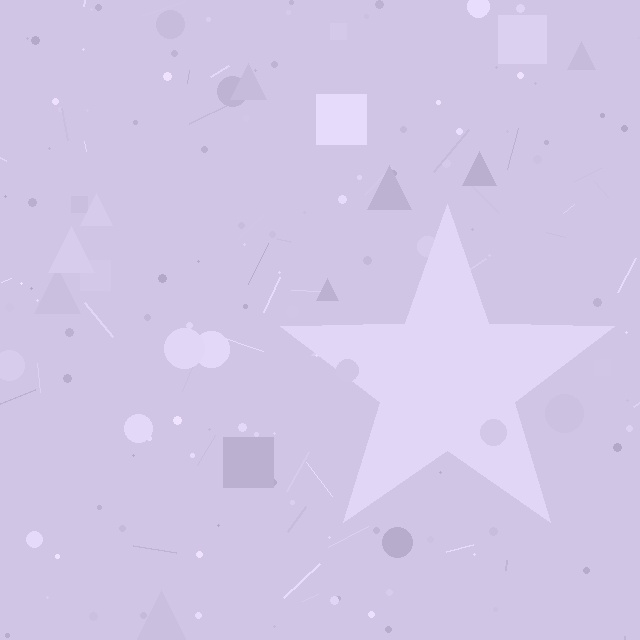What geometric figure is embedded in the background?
A star is embedded in the background.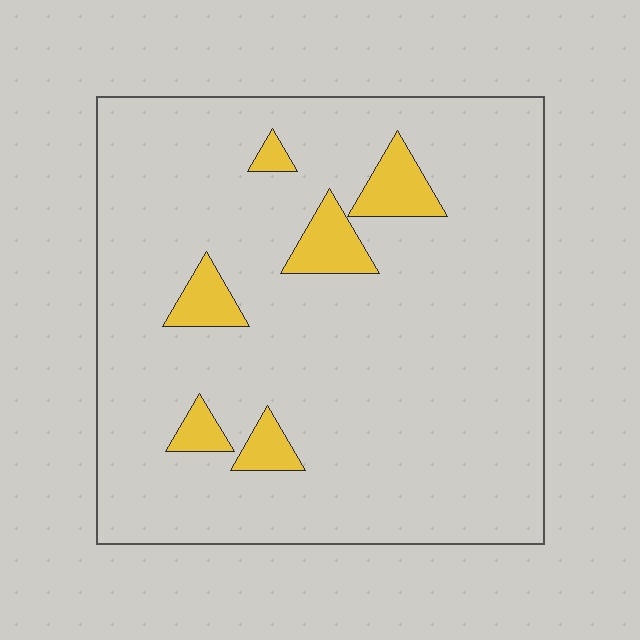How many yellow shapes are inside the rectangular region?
6.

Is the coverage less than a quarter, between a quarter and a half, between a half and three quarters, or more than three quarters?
Less than a quarter.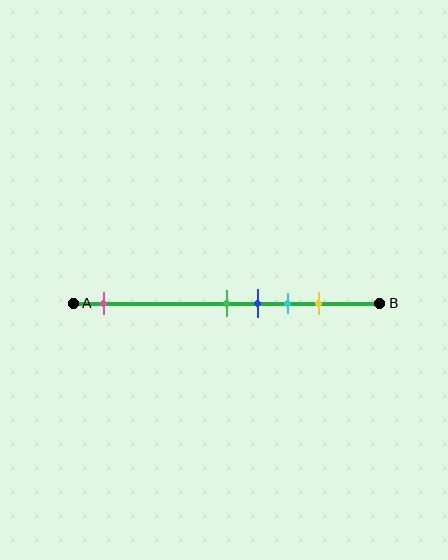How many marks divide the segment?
There are 5 marks dividing the segment.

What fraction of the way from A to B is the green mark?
The green mark is approximately 50% (0.5) of the way from A to B.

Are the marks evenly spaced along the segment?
No, the marks are not evenly spaced.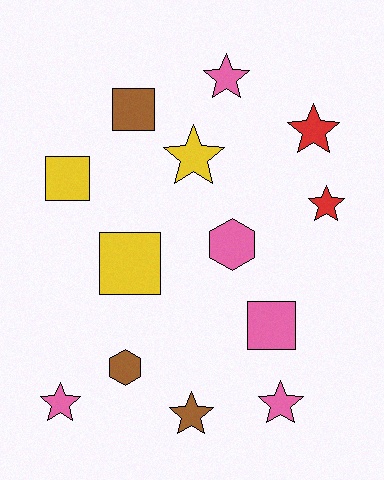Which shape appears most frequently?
Star, with 7 objects.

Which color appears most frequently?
Pink, with 5 objects.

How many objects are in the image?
There are 13 objects.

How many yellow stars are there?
There is 1 yellow star.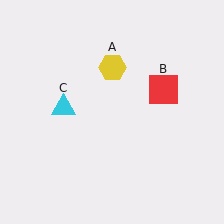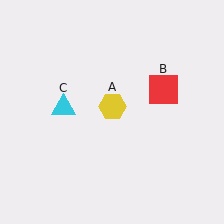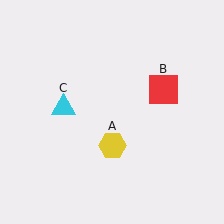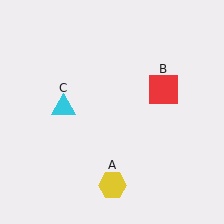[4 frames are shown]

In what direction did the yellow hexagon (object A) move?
The yellow hexagon (object A) moved down.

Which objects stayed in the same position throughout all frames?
Red square (object B) and cyan triangle (object C) remained stationary.